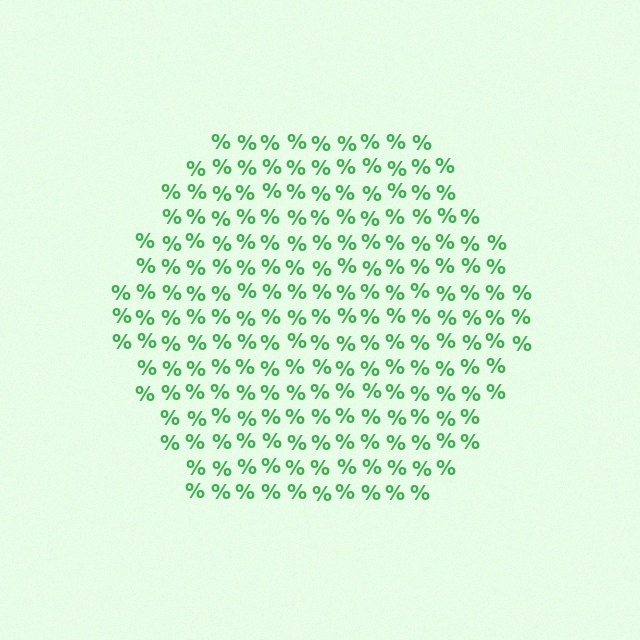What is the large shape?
The large shape is a hexagon.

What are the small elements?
The small elements are percent signs.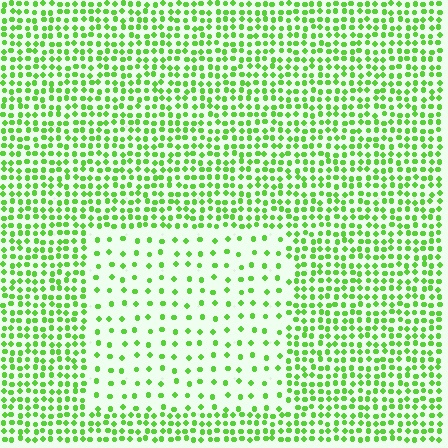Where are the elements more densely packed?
The elements are more densely packed outside the rectangle boundary.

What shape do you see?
I see a rectangle.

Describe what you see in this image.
The image contains small lime elements arranged at two different densities. A rectangle-shaped region is visible where the elements are less densely packed than the surrounding area.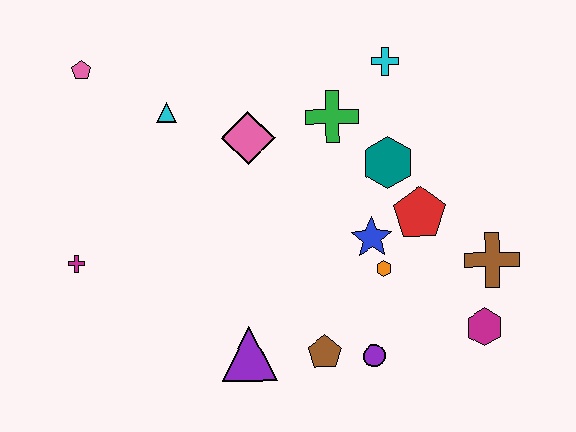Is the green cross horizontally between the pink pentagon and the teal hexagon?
Yes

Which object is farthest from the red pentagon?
The pink pentagon is farthest from the red pentagon.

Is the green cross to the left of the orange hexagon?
Yes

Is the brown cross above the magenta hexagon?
Yes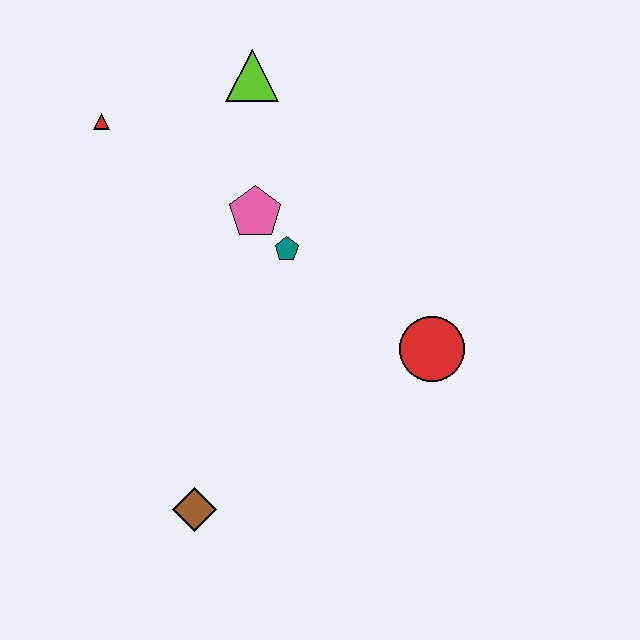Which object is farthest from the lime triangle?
The brown diamond is farthest from the lime triangle.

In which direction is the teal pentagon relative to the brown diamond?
The teal pentagon is above the brown diamond.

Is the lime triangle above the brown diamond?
Yes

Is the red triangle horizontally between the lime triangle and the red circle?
No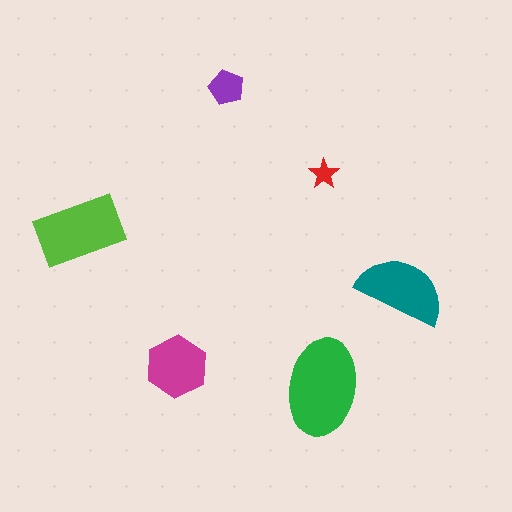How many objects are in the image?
There are 6 objects in the image.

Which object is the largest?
The green ellipse.